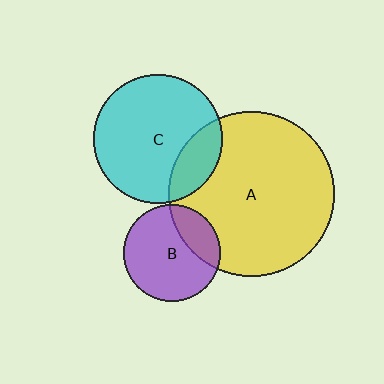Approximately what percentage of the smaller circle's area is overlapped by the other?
Approximately 25%.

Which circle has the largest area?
Circle A (yellow).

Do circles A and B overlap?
Yes.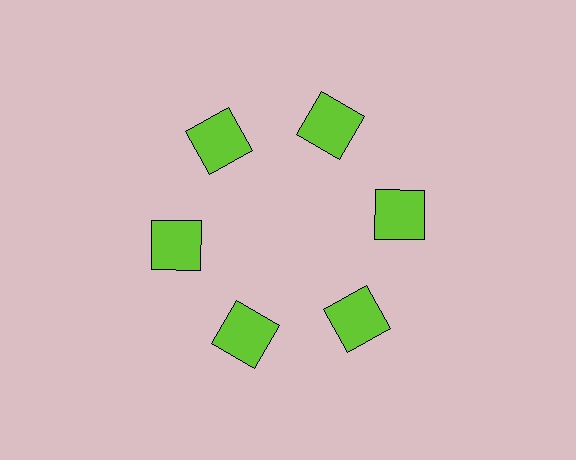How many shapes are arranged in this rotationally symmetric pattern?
There are 6 shapes, arranged in 6 groups of 1.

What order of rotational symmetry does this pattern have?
This pattern has 6-fold rotational symmetry.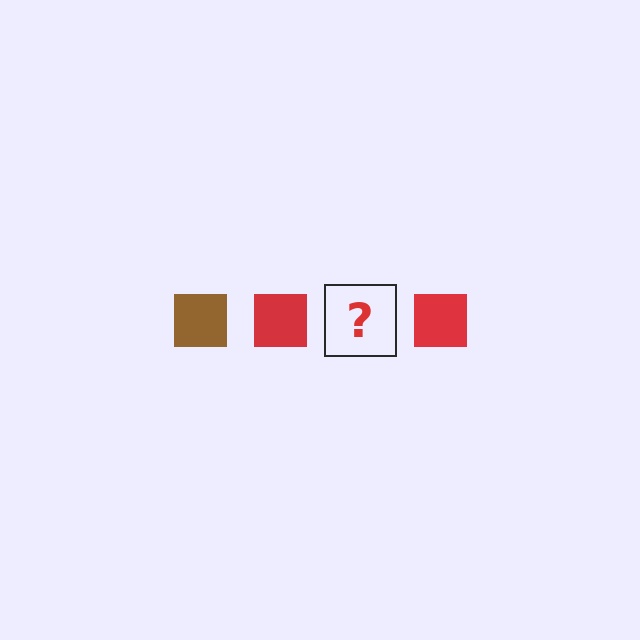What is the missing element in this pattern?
The missing element is a brown square.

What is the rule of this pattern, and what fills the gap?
The rule is that the pattern cycles through brown, red squares. The gap should be filled with a brown square.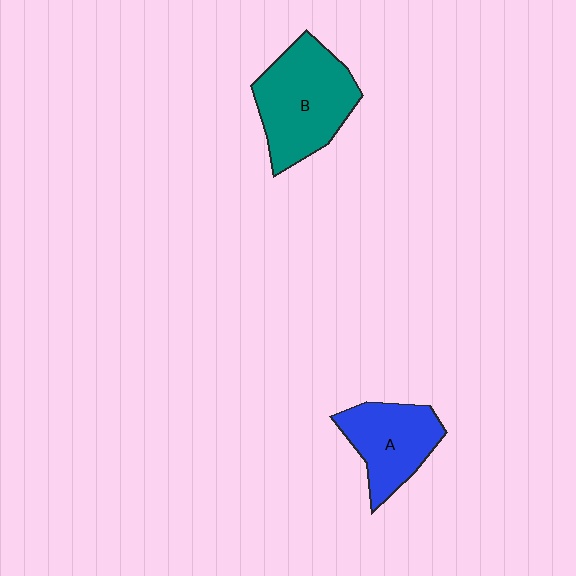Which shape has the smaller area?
Shape A (blue).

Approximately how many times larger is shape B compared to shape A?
Approximately 1.4 times.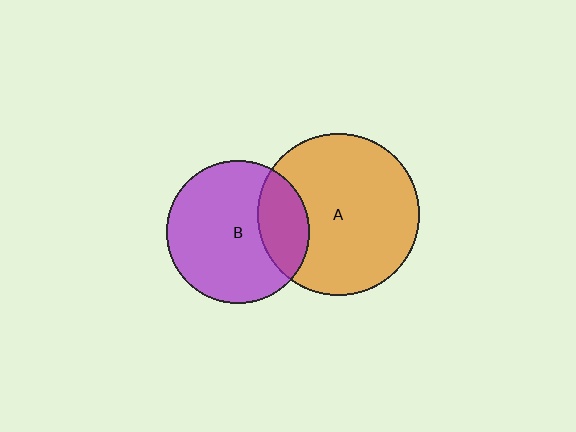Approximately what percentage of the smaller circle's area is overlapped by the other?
Approximately 25%.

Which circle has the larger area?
Circle A (orange).